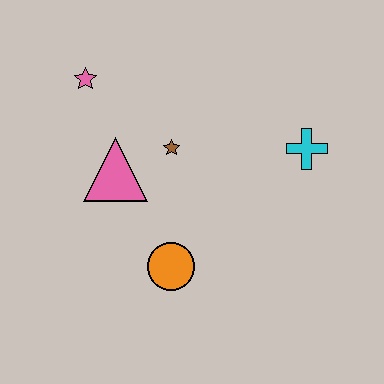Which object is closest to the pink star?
The pink triangle is closest to the pink star.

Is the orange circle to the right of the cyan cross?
No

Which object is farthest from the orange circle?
The pink star is farthest from the orange circle.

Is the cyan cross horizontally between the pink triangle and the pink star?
No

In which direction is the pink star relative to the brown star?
The pink star is to the left of the brown star.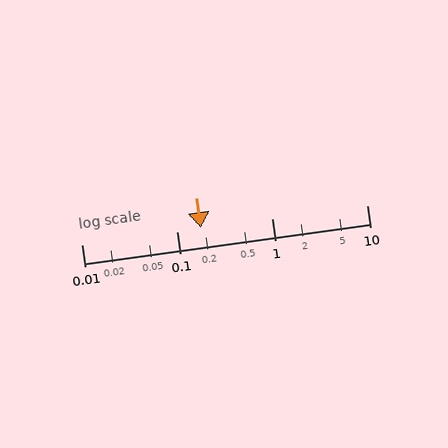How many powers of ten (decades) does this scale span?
The scale spans 3 decades, from 0.01 to 10.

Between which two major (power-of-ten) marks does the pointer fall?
The pointer is between 0.1 and 1.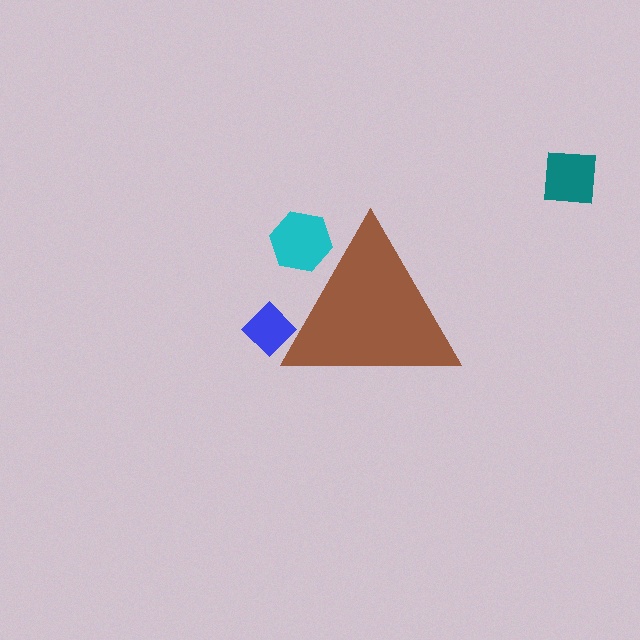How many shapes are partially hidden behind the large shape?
2 shapes are partially hidden.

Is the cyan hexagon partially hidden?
Yes, the cyan hexagon is partially hidden behind the brown triangle.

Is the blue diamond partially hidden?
Yes, the blue diamond is partially hidden behind the brown triangle.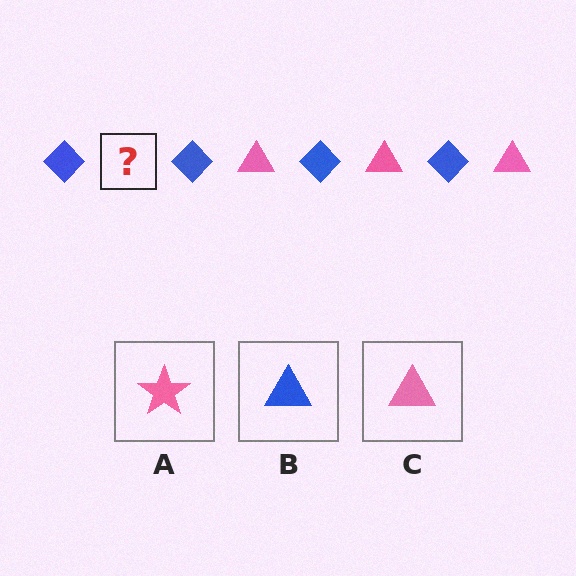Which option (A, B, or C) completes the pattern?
C.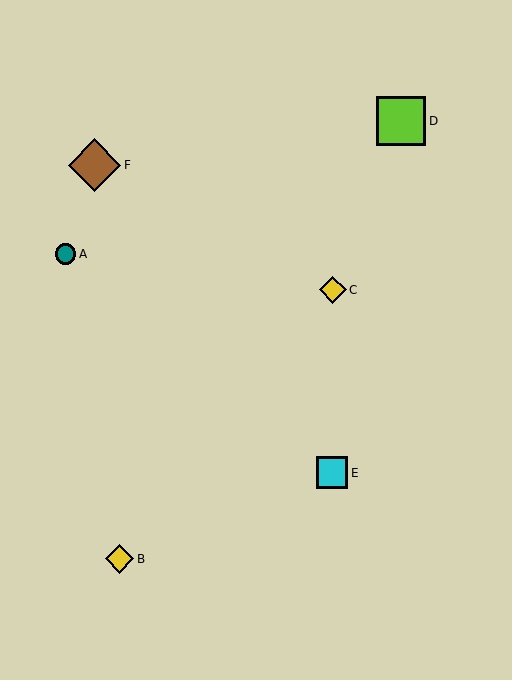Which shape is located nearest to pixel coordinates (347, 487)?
The cyan square (labeled E) at (332, 473) is nearest to that location.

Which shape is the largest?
The brown diamond (labeled F) is the largest.